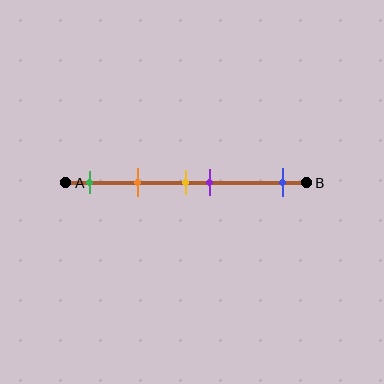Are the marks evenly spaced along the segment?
No, the marks are not evenly spaced.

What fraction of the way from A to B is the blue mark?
The blue mark is approximately 90% (0.9) of the way from A to B.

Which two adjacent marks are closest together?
The yellow and purple marks are the closest adjacent pair.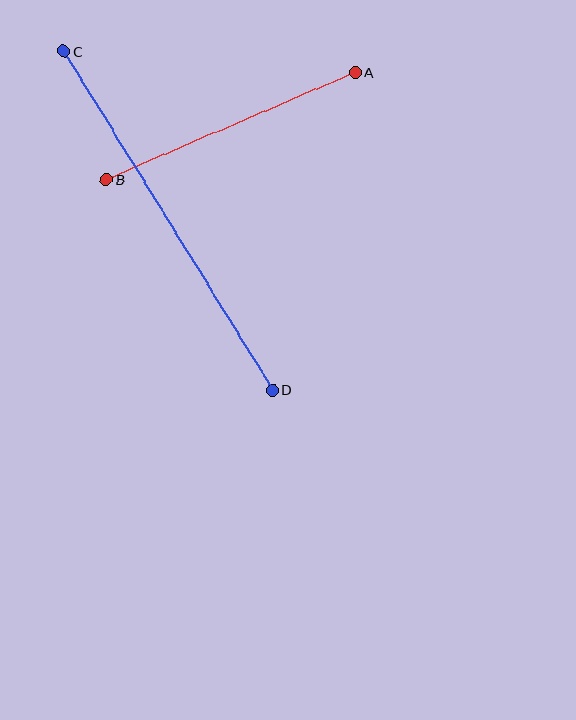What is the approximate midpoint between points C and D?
The midpoint is at approximately (168, 221) pixels.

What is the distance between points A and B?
The distance is approximately 271 pixels.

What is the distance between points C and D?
The distance is approximately 398 pixels.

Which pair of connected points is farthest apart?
Points C and D are farthest apart.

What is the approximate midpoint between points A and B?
The midpoint is at approximately (231, 126) pixels.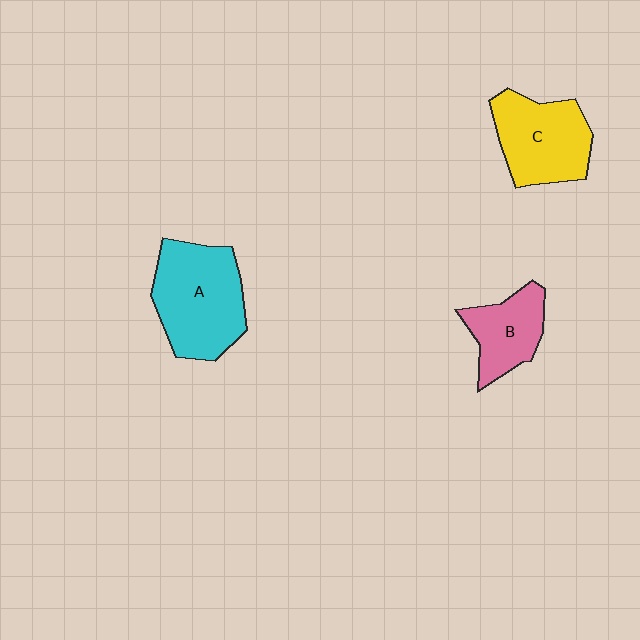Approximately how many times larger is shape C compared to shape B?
Approximately 1.4 times.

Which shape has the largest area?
Shape A (cyan).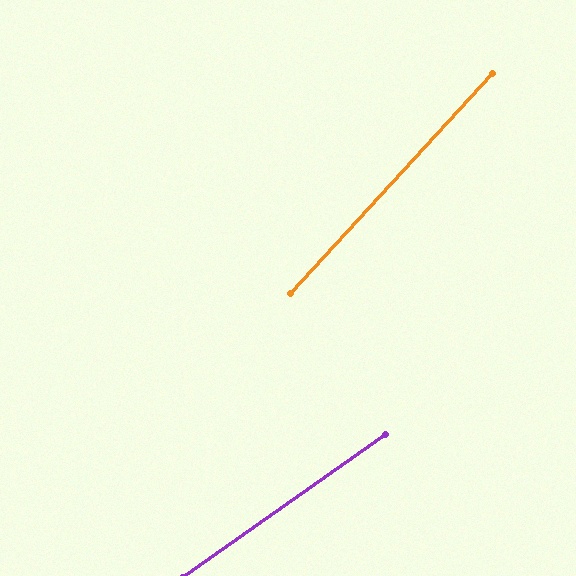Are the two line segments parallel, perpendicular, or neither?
Neither parallel nor perpendicular — they differ by about 12°.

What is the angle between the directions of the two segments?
Approximately 12 degrees.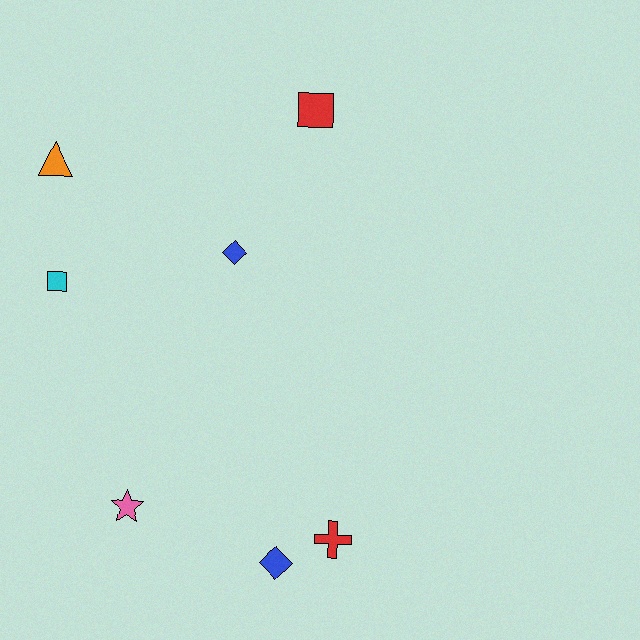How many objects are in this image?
There are 7 objects.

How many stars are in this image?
There is 1 star.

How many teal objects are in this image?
There are no teal objects.